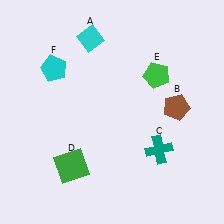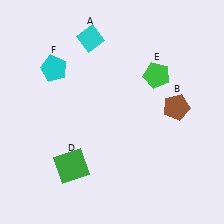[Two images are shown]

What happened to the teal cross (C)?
The teal cross (C) was removed in Image 2. It was in the bottom-right area of Image 1.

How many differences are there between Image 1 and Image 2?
There is 1 difference between the two images.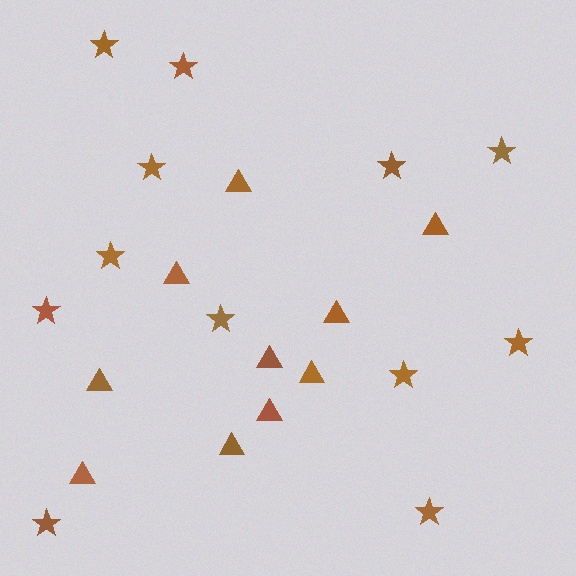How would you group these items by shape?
There are 2 groups: one group of stars (12) and one group of triangles (10).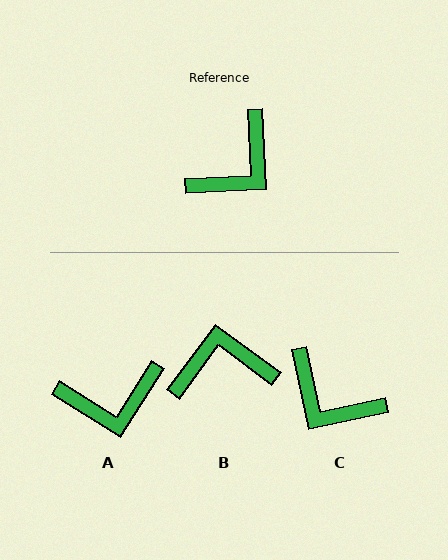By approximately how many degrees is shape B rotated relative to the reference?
Approximately 141 degrees counter-clockwise.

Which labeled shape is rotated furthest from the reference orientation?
B, about 141 degrees away.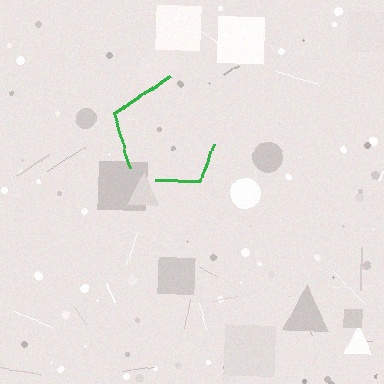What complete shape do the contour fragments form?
The contour fragments form a pentagon.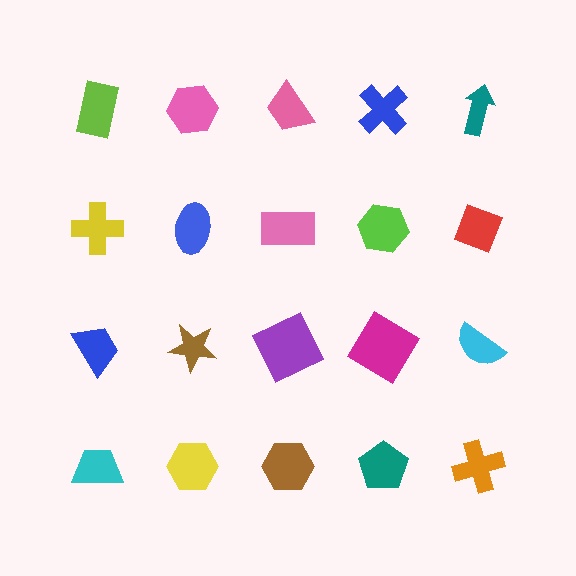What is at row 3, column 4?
A magenta diamond.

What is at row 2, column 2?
A blue ellipse.